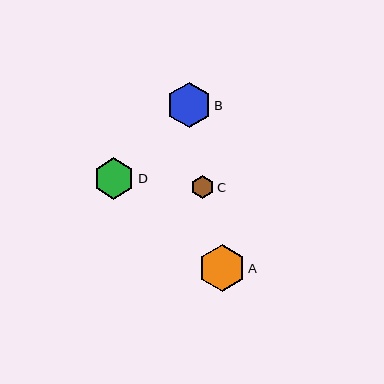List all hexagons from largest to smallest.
From largest to smallest: A, B, D, C.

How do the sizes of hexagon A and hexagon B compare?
Hexagon A and hexagon B are approximately the same size.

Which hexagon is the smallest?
Hexagon C is the smallest with a size of approximately 23 pixels.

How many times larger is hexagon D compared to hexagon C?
Hexagon D is approximately 1.8 times the size of hexagon C.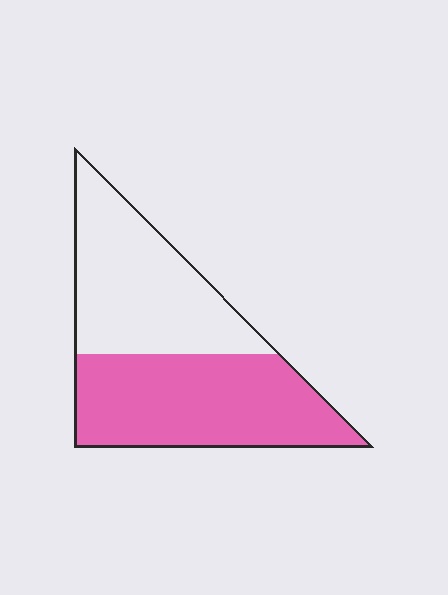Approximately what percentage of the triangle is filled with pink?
Approximately 55%.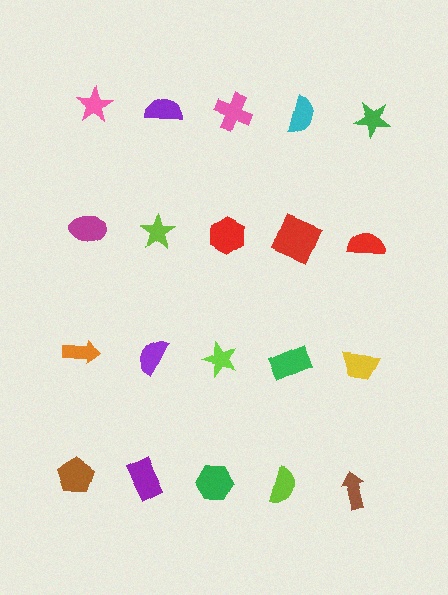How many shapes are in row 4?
5 shapes.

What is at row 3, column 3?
A lime star.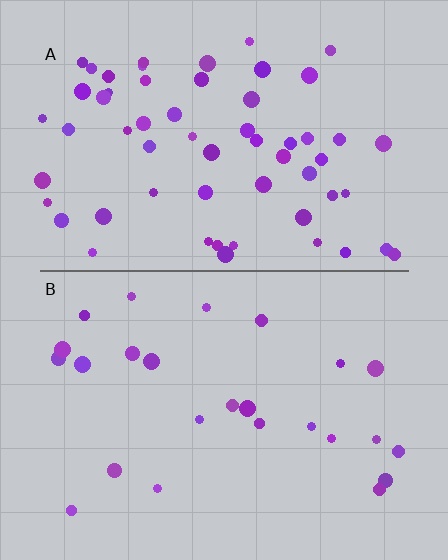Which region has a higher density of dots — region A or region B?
A (the top).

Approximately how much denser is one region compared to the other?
Approximately 2.4× — region A over region B.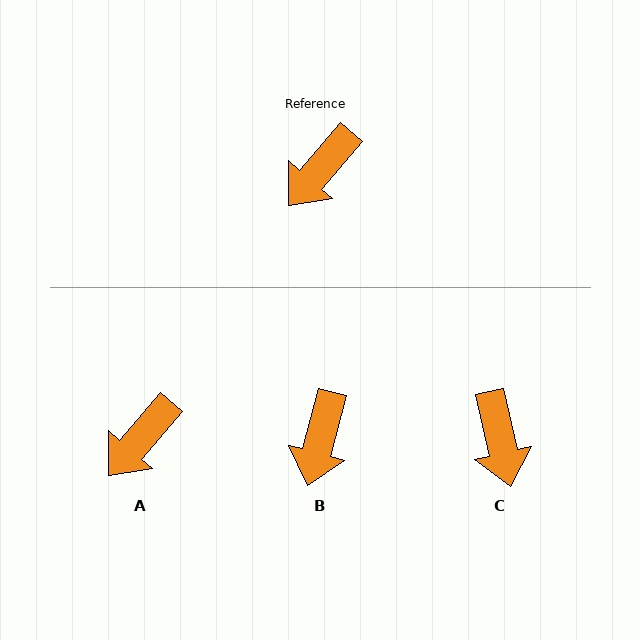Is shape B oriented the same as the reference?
No, it is off by about 25 degrees.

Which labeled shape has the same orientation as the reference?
A.